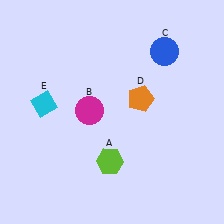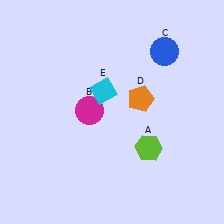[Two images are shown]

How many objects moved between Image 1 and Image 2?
2 objects moved between the two images.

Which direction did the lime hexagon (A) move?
The lime hexagon (A) moved right.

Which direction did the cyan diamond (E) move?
The cyan diamond (E) moved right.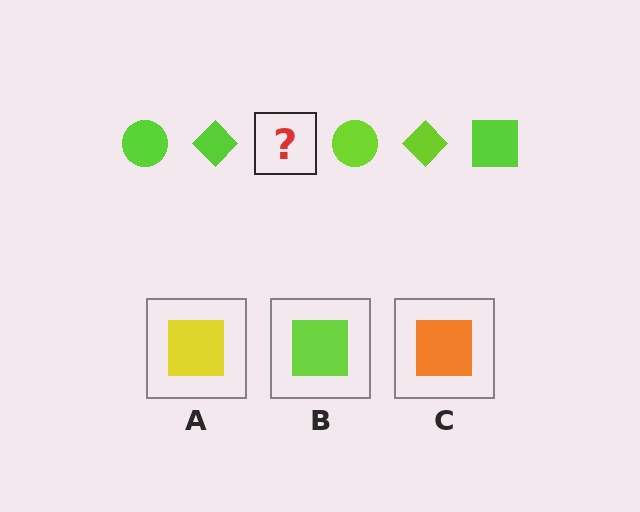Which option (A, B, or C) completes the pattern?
B.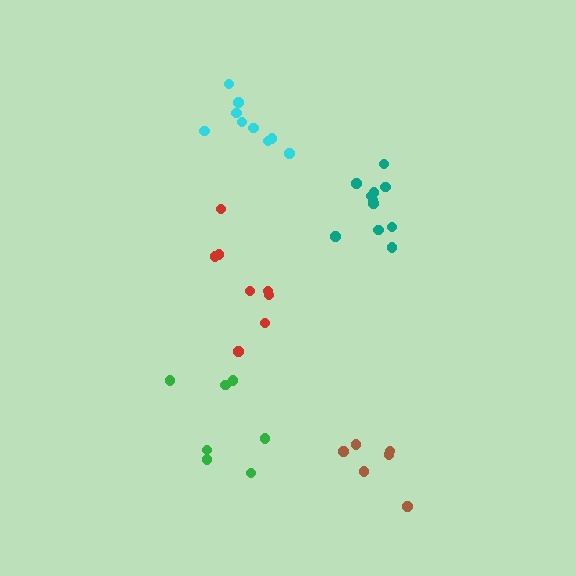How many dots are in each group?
Group 1: 11 dots, Group 2: 9 dots, Group 3: 6 dots, Group 4: 8 dots, Group 5: 7 dots (41 total).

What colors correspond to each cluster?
The clusters are colored: teal, cyan, brown, red, green.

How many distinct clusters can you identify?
There are 5 distinct clusters.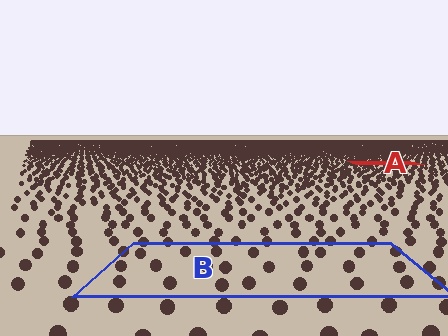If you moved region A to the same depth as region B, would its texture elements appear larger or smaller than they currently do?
They would appear larger. At a closer depth, the same texture elements are projected at a bigger on-screen size.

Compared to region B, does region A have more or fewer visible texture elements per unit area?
Region A has more texture elements per unit area — they are packed more densely because it is farther away.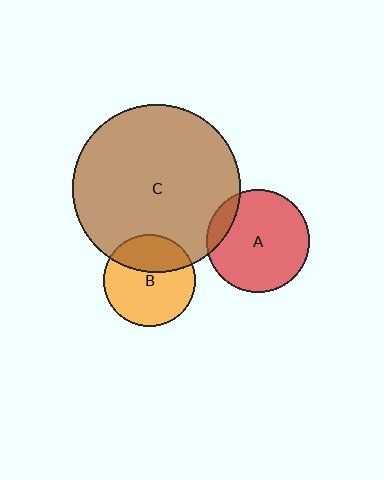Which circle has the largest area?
Circle C (brown).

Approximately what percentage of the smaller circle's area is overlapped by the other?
Approximately 35%.